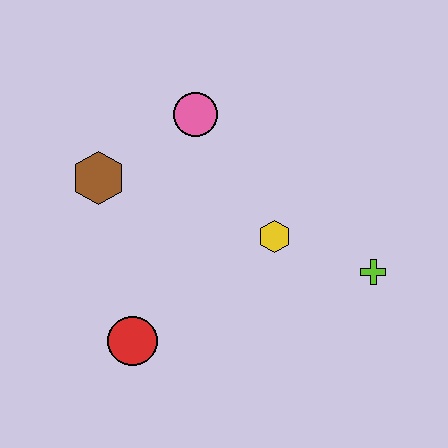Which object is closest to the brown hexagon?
The pink circle is closest to the brown hexagon.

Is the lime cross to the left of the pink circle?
No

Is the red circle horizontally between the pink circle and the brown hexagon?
Yes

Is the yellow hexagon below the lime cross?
No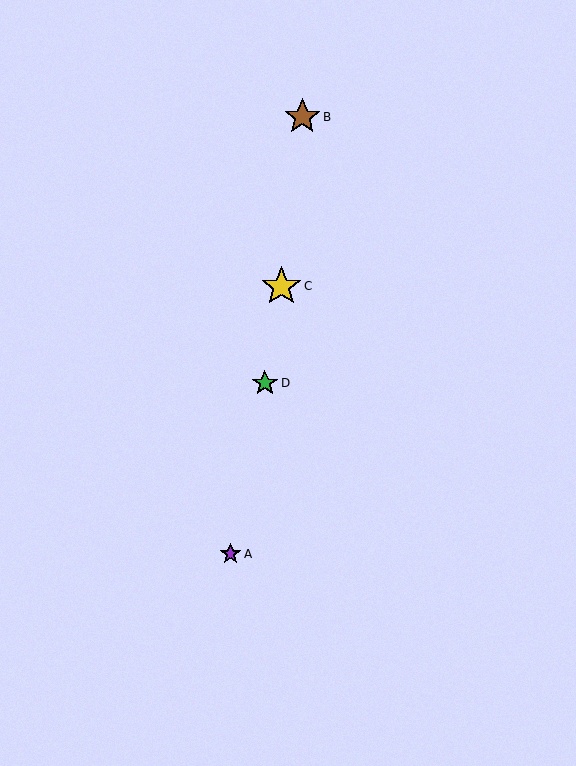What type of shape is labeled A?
Shape A is a purple star.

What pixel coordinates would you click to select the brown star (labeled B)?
Click at (302, 117) to select the brown star B.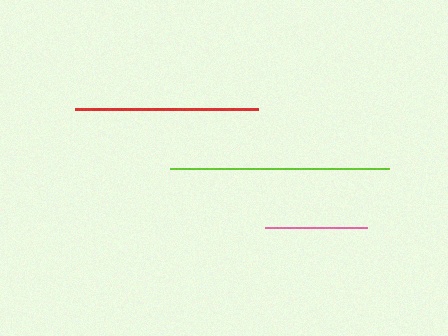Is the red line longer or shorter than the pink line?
The red line is longer than the pink line.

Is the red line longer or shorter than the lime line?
The lime line is longer than the red line.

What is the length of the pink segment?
The pink segment is approximately 103 pixels long.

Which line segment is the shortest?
The pink line is the shortest at approximately 103 pixels.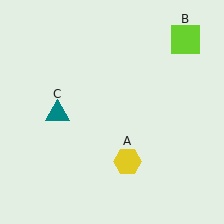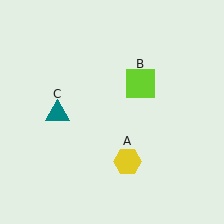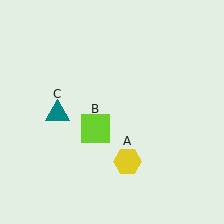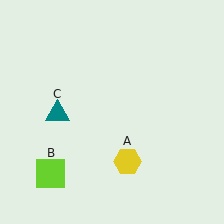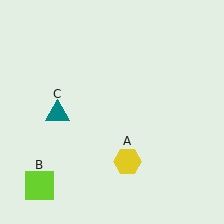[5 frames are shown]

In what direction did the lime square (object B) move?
The lime square (object B) moved down and to the left.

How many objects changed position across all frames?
1 object changed position: lime square (object B).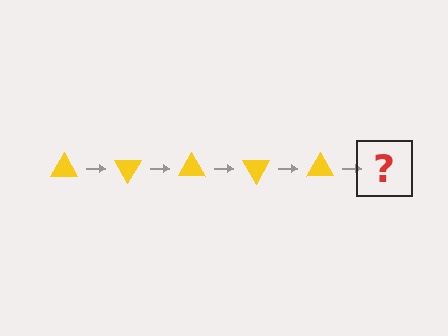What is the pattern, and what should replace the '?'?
The pattern is that the triangle rotates 60 degrees each step. The '?' should be a yellow triangle rotated 300 degrees.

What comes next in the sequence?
The next element should be a yellow triangle rotated 300 degrees.